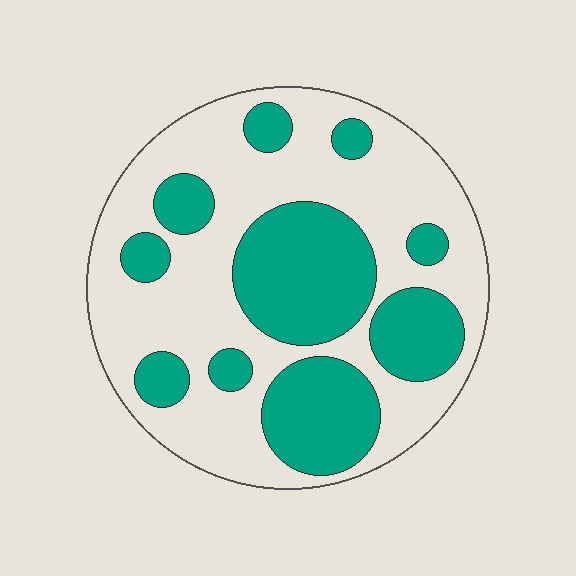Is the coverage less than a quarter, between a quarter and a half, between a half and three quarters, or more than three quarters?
Between a quarter and a half.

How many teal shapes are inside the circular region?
10.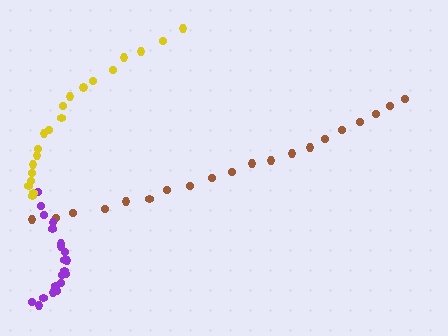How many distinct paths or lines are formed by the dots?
There are 3 distinct paths.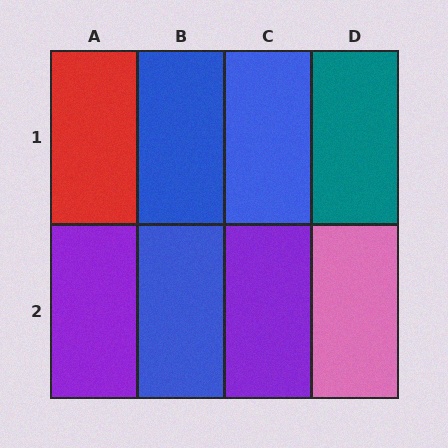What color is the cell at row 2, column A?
Purple.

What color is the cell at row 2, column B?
Blue.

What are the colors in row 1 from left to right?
Red, blue, blue, teal.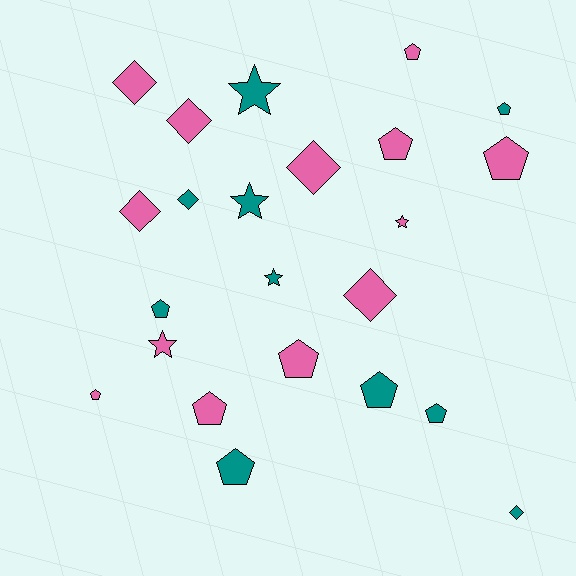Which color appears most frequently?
Pink, with 13 objects.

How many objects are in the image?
There are 23 objects.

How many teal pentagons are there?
There are 5 teal pentagons.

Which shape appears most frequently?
Pentagon, with 11 objects.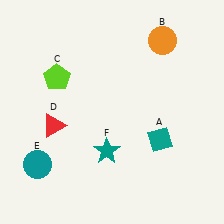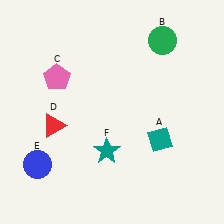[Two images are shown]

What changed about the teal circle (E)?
In Image 1, E is teal. In Image 2, it changed to blue.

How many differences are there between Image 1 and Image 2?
There are 3 differences between the two images.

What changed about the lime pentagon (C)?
In Image 1, C is lime. In Image 2, it changed to pink.